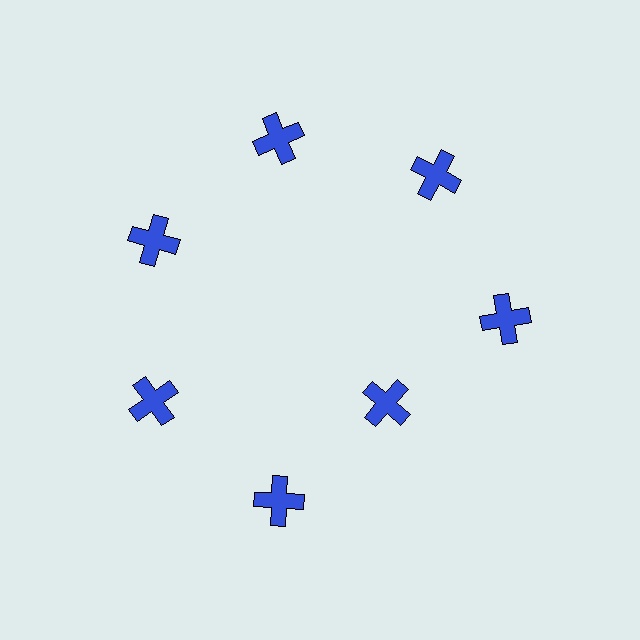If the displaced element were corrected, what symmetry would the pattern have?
It would have 7-fold rotational symmetry — the pattern would map onto itself every 51 degrees.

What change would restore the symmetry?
The symmetry would be restored by moving it outward, back onto the ring so that all 7 crosses sit at equal angles and equal distance from the center.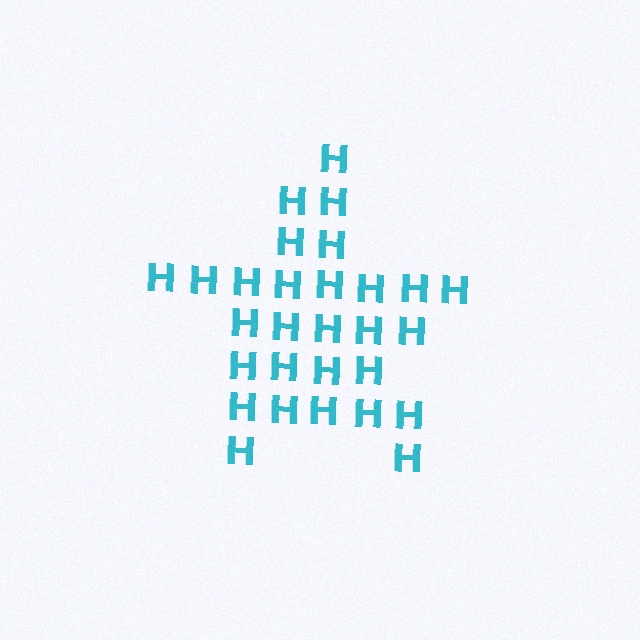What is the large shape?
The large shape is a star.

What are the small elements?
The small elements are letter H's.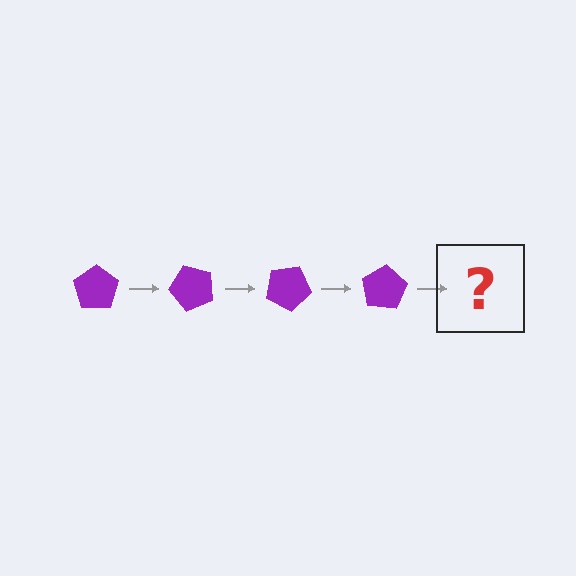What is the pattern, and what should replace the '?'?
The pattern is that the pentagon rotates 50 degrees each step. The '?' should be a purple pentagon rotated 200 degrees.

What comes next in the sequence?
The next element should be a purple pentagon rotated 200 degrees.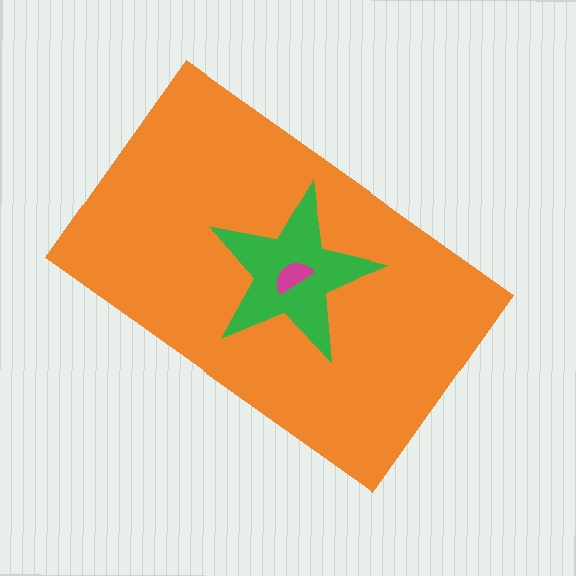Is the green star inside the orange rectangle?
Yes.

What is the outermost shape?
The orange rectangle.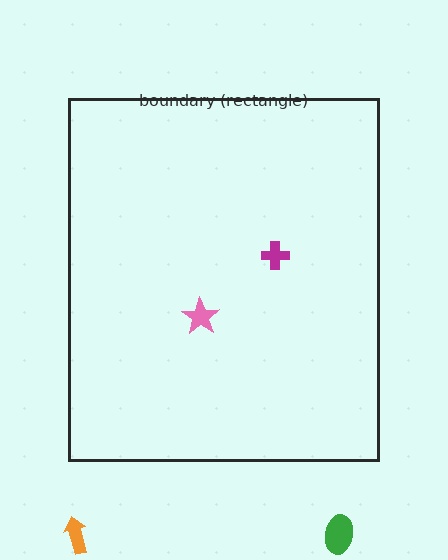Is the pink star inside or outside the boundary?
Inside.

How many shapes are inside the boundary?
2 inside, 2 outside.